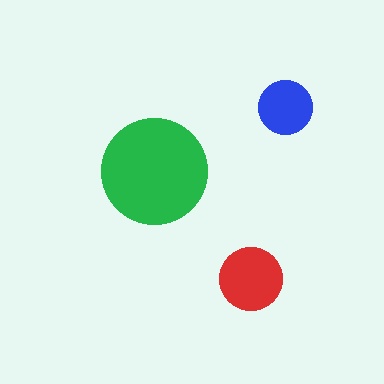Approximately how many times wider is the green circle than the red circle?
About 1.5 times wider.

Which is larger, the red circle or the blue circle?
The red one.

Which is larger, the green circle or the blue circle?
The green one.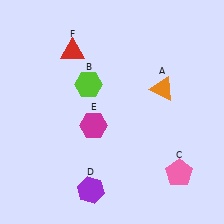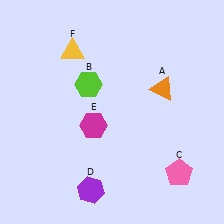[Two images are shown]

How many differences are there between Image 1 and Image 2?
There is 1 difference between the two images.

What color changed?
The triangle (F) changed from red in Image 1 to yellow in Image 2.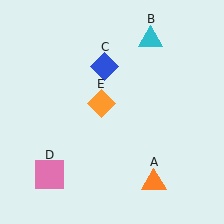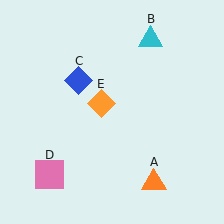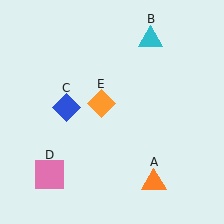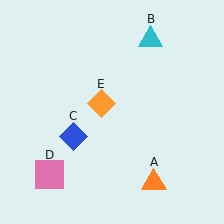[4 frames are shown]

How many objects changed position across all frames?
1 object changed position: blue diamond (object C).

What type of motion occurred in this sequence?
The blue diamond (object C) rotated counterclockwise around the center of the scene.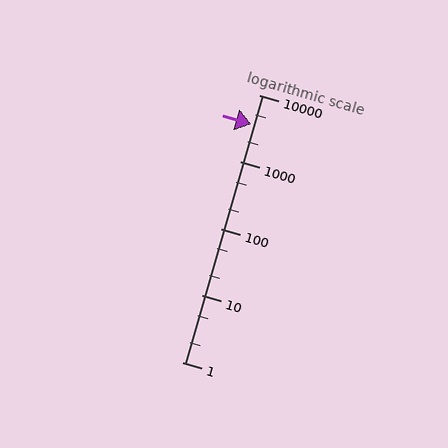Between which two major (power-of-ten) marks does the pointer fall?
The pointer is between 1000 and 10000.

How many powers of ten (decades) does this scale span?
The scale spans 4 decades, from 1 to 10000.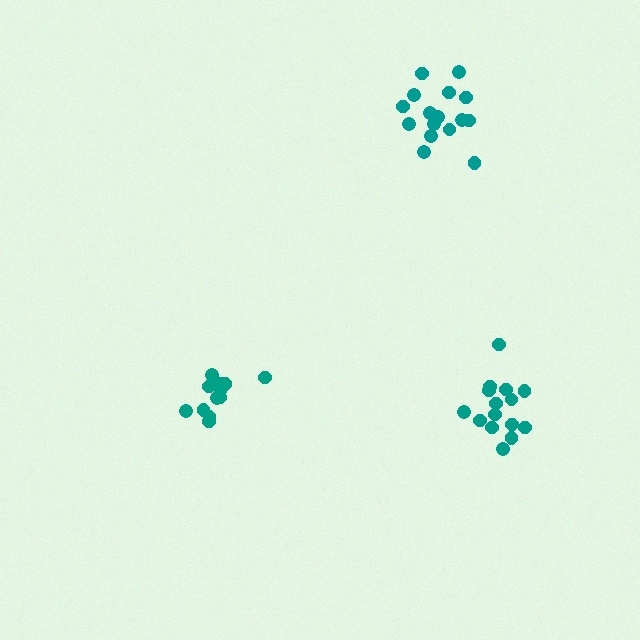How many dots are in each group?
Group 1: 15 dots, Group 2: 17 dots, Group 3: 12 dots (44 total).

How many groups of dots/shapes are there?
There are 3 groups.